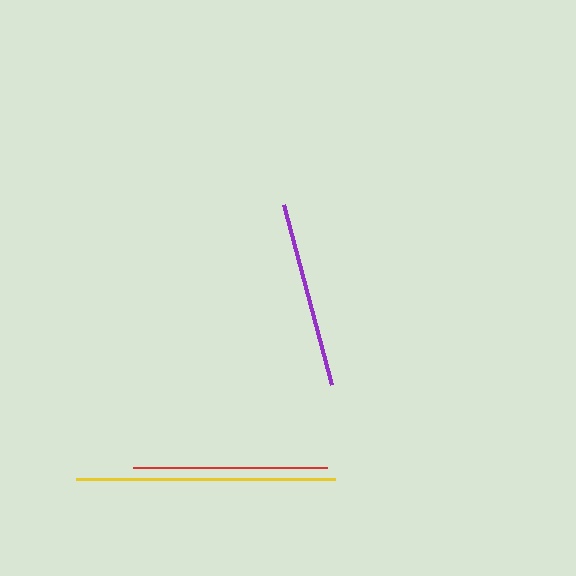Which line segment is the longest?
The yellow line is the longest at approximately 259 pixels.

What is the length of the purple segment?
The purple segment is approximately 186 pixels long.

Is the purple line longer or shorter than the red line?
The red line is longer than the purple line.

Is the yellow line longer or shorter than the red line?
The yellow line is longer than the red line.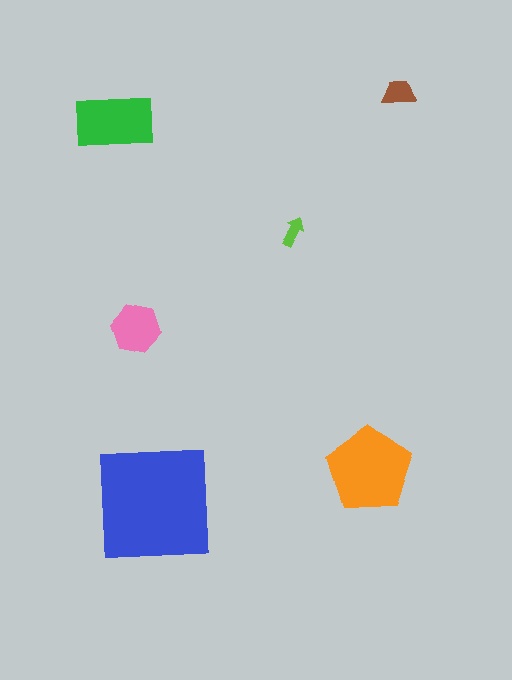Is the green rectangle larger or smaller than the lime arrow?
Larger.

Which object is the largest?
The blue square.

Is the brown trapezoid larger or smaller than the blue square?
Smaller.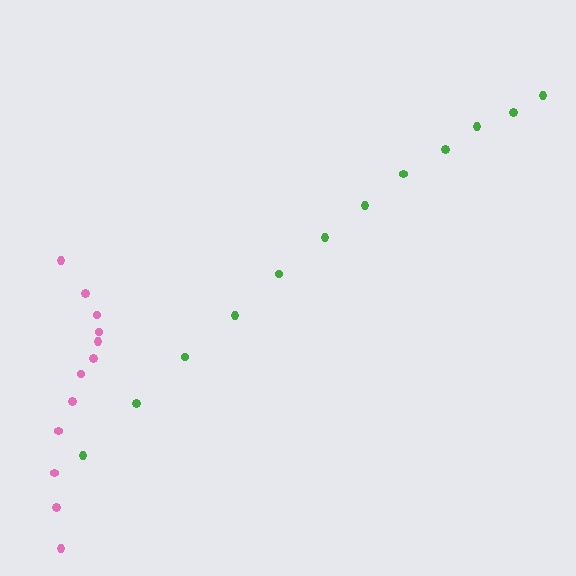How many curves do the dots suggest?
There are 2 distinct paths.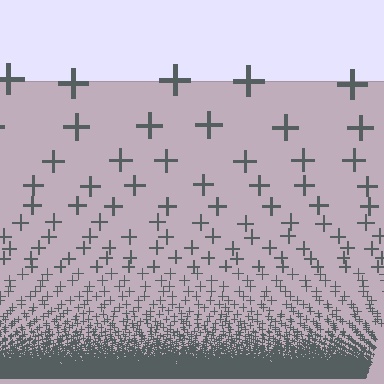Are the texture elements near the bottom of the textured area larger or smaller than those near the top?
Smaller. The gradient is inverted — elements near the bottom are smaller and denser.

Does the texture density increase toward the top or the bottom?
Density increases toward the bottom.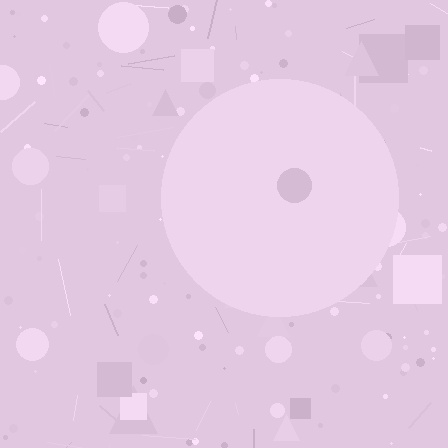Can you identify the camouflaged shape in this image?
The camouflaged shape is a circle.